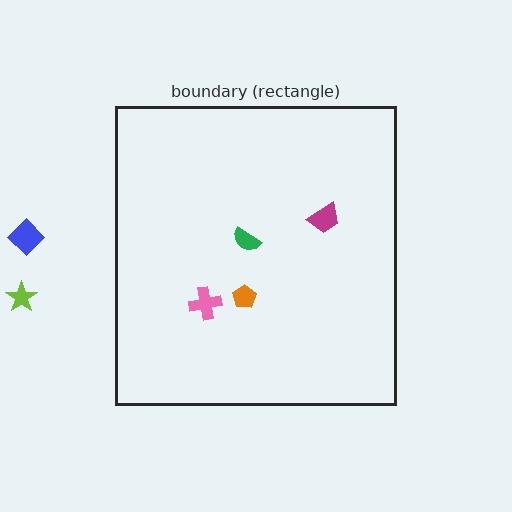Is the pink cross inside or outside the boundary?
Inside.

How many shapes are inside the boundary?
4 inside, 2 outside.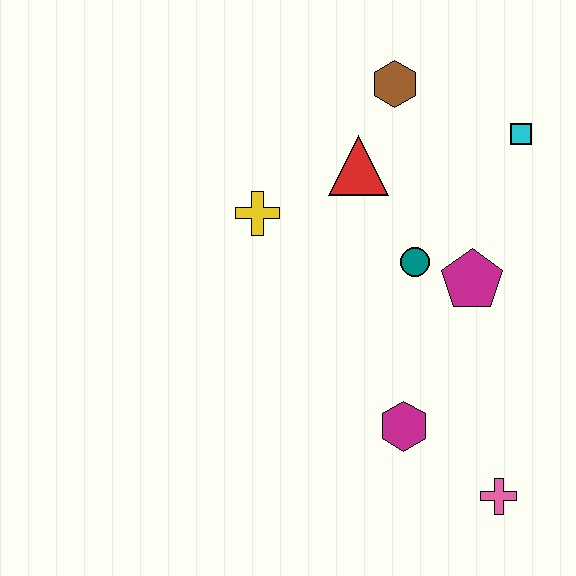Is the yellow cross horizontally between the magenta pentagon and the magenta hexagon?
No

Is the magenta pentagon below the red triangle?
Yes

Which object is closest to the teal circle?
The magenta pentagon is closest to the teal circle.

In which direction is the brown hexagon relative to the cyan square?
The brown hexagon is to the left of the cyan square.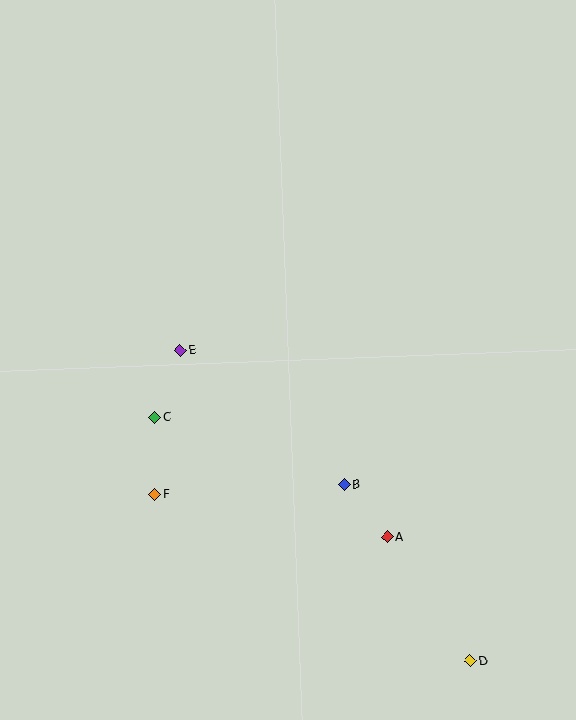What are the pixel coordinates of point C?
Point C is at (155, 417).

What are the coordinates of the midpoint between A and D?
The midpoint between A and D is at (429, 599).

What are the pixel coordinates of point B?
Point B is at (344, 484).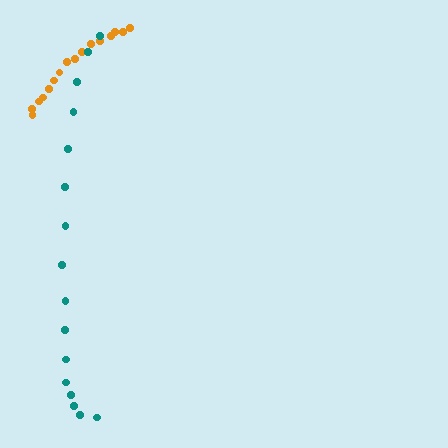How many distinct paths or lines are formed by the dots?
There are 2 distinct paths.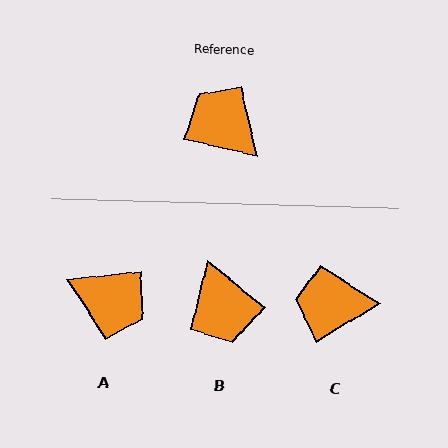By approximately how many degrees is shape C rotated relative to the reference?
Approximately 44 degrees counter-clockwise.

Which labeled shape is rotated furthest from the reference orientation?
A, about 160 degrees away.